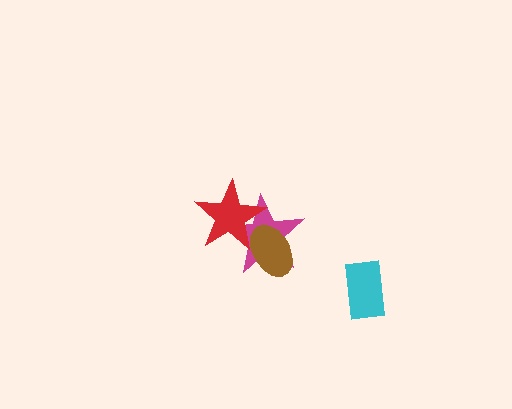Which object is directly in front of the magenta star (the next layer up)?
The brown ellipse is directly in front of the magenta star.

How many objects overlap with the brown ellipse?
2 objects overlap with the brown ellipse.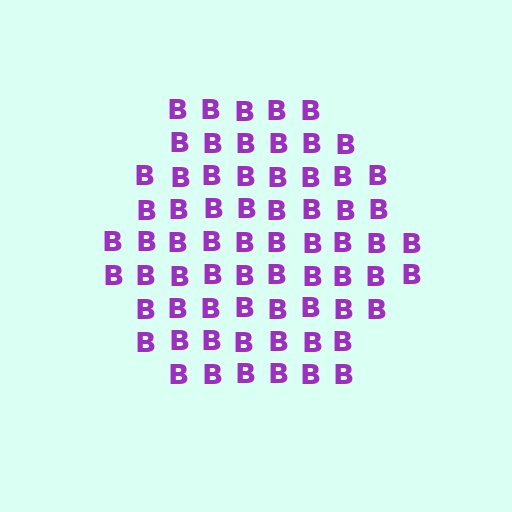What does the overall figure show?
The overall figure shows a hexagon.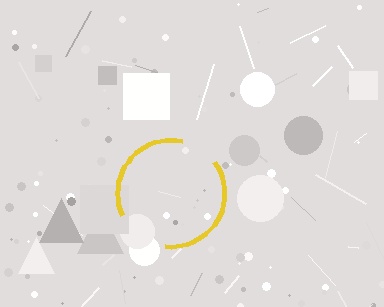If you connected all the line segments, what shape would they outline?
They would outline a circle.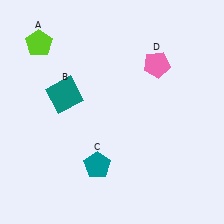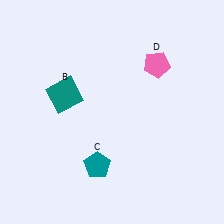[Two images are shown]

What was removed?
The lime pentagon (A) was removed in Image 2.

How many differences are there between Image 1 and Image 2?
There is 1 difference between the two images.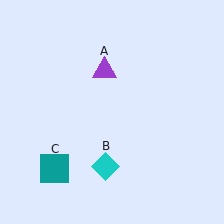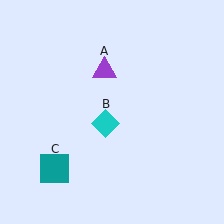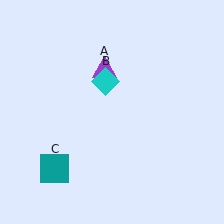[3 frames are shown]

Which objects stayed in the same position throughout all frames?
Purple triangle (object A) and teal square (object C) remained stationary.